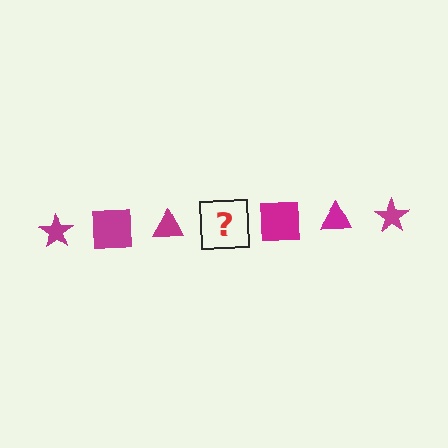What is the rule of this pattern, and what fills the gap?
The rule is that the pattern cycles through star, square, triangle shapes in magenta. The gap should be filled with a magenta star.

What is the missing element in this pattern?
The missing element is a magenta star.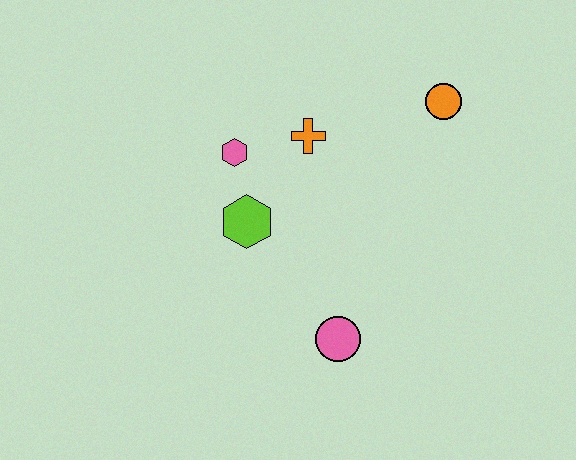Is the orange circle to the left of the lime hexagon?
No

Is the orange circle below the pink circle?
No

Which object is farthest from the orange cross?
The pink circle is farthest from the orange cross.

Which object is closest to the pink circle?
The lime hexagon is closest to the pink circle.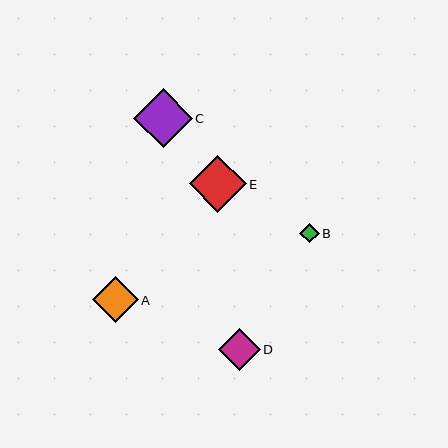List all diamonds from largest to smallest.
From largest to smallest: C, E, A, D, B.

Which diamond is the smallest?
Diamond B is the smallest with a size of approximately 19 pixels.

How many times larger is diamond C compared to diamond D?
Diamond C is approximately 1.4 times the size of diamond D.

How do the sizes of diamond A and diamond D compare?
Diamond A and diamond D are approximately the same size.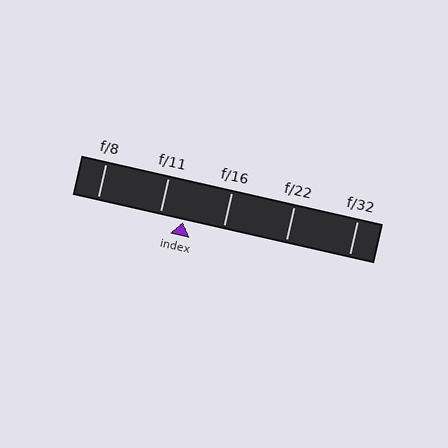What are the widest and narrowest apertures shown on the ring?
The widest aperture shown is f/8 and the narrowest is f/32.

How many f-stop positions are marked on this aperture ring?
There are 5 f-stop positions marked.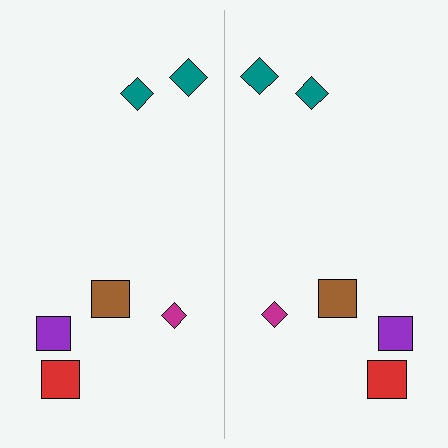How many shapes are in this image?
There are 12 shapes in this image.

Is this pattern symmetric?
Yes, this pattern has bilateral (reflection) symmetry.